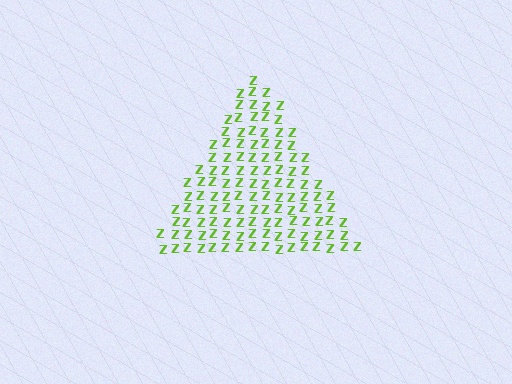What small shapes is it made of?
It is made of small letter Z's.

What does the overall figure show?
The overall figure shows a triangle.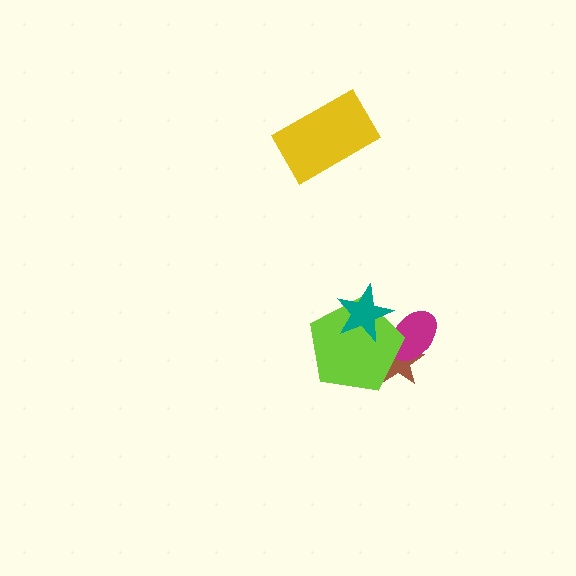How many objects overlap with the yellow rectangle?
0 objects overlap with the yellow rectangle.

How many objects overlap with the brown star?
2 objects overlap with the brown star.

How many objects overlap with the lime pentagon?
3 objects overlap with the lime pentagon.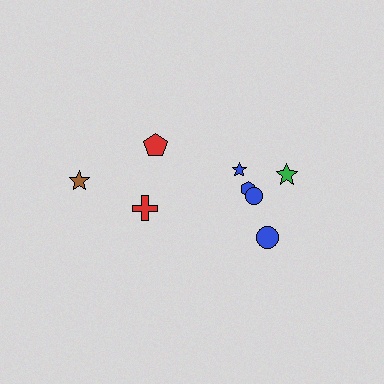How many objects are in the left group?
There are 3 objects.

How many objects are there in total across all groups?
There are 8 objects.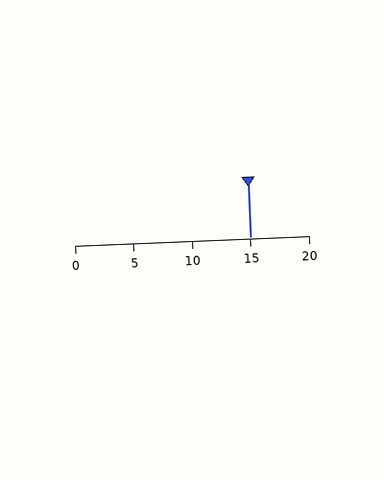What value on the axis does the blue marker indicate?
The marker indicates approximately 15.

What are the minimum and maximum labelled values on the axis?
The axis runs from 0 to 20.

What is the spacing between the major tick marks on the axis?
The major ticks are spaced 5 apart.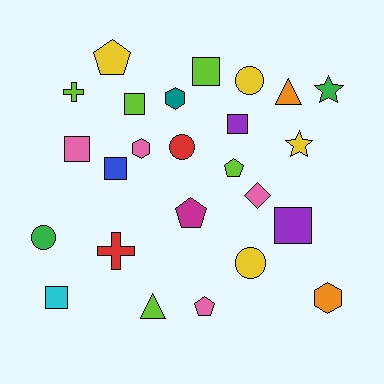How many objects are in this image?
There are 25 objects.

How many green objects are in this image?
There are 2 green objects.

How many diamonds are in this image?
There is 1 diamond.